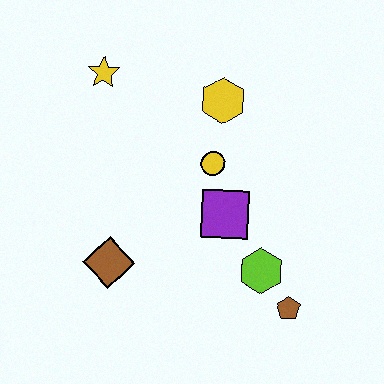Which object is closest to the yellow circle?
The purple square is closest to the yellow circle.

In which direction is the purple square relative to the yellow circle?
The purple square is below the yellow circle.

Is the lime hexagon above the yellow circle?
No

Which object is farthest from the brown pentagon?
The yellow star is farthest from the brown pentagon.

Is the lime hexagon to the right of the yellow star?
Yes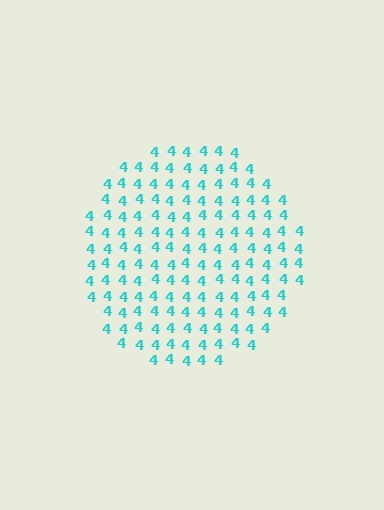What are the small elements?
The small elements are digit 4's.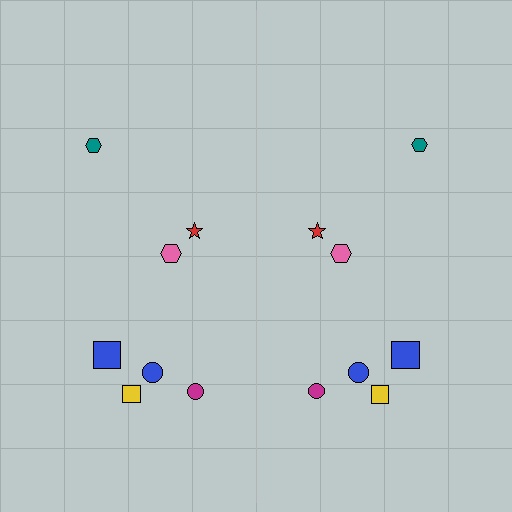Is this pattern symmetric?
Yes, this pattern has bilateral (reflection) symmetry.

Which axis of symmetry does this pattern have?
The pattern has a vertical axis of symmetry running through the center of the image.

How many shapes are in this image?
There are 14 shapes in this image.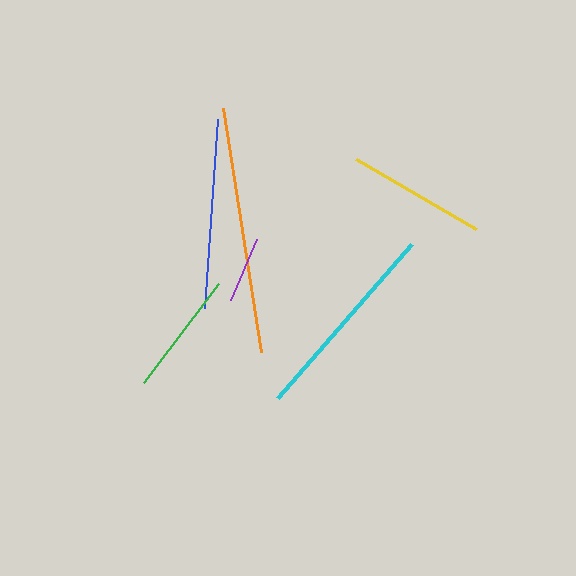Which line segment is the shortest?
The purple line is the shortest at approximately 66 pixels.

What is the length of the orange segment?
The orange segment is approximately 247 pixels long.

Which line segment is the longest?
The orange line is the longest at approximately 247 pixels.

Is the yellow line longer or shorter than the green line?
The yellow line is longer than the green line.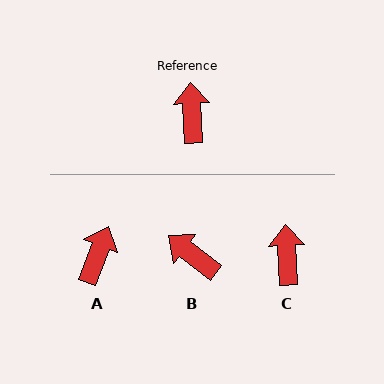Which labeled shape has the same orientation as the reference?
C.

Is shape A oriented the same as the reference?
No, it is off by about 24 degrees.